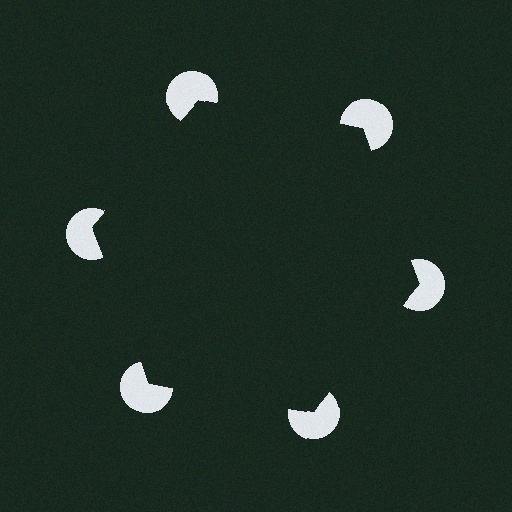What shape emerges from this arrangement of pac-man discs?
An illusory hexagon — its edges are inferred from the aligned wedge cuts in the pac-man discs, not physically drawn.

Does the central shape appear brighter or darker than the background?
It typically appears slightly darker than the background, even though no actual brightness change is drawn.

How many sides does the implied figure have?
6 sides.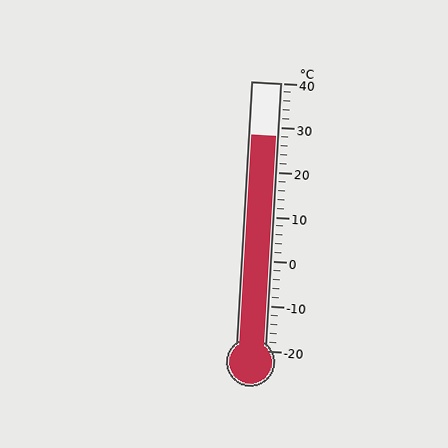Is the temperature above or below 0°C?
The temperature is above 0°C.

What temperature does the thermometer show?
The thermometer shows approximately 28°C.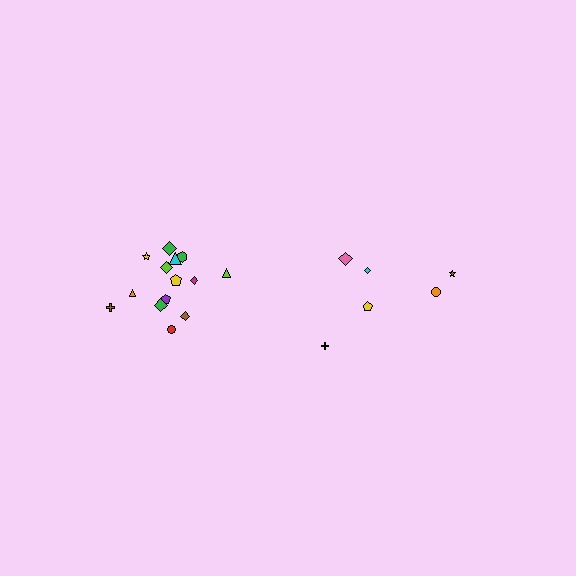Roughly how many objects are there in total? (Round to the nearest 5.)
Roughly 20 objects in total.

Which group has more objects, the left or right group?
The left group.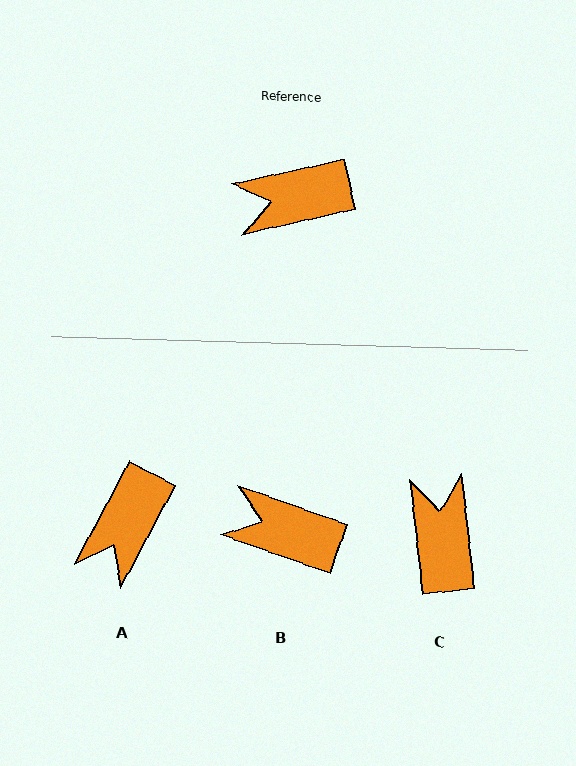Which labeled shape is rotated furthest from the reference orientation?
C, about 96 degrees away.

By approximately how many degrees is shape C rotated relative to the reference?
Approximately 96 degrees clockwise.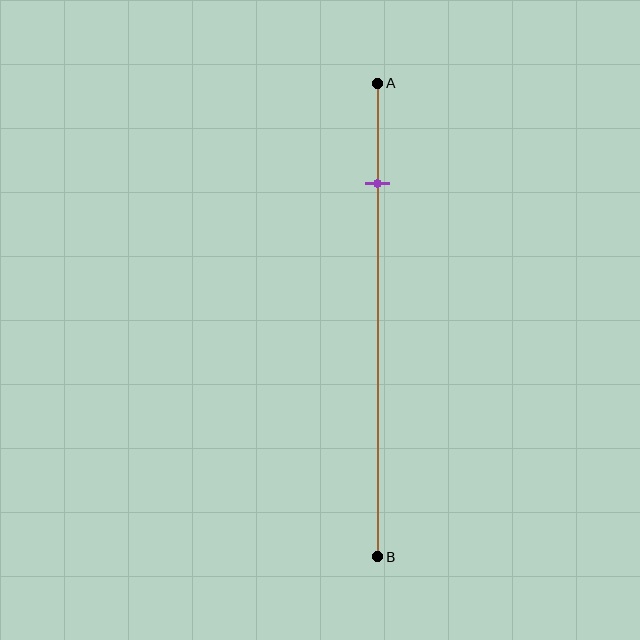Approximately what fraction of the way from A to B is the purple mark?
The purple mark is approximately 20% of the way from A to B.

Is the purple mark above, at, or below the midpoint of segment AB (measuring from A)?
The purple mark is above the midpoint of segment AB.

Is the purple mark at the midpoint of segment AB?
No, the mark is at about 20% from A, not at the 50% midpoint.